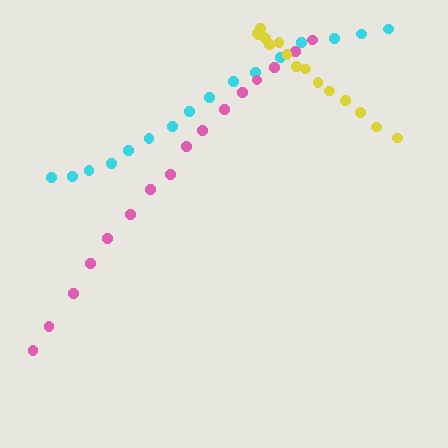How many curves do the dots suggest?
There are 3 distinct paths.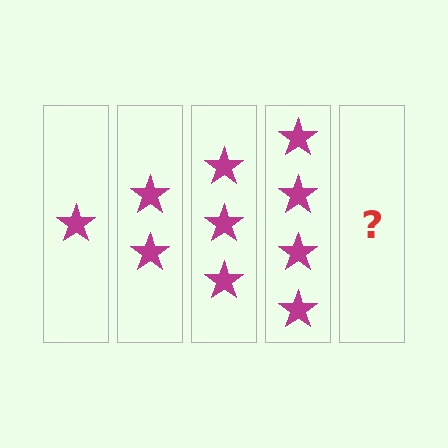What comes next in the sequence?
The next element should be 5 stars.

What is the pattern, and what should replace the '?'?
The pattern is that each step adds one more star. The '?' should be 5 stars.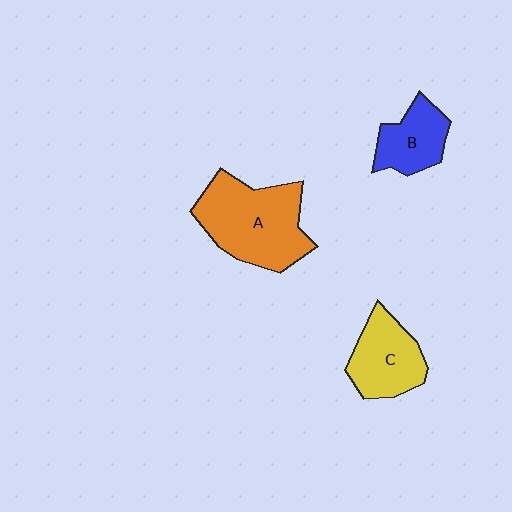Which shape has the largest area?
Shape A (orange).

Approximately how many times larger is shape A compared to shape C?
Approximately 1.6 times.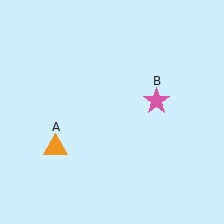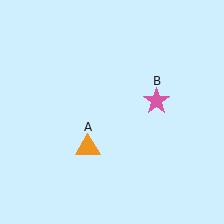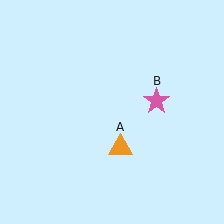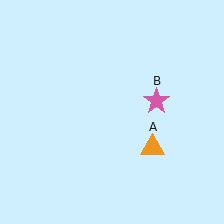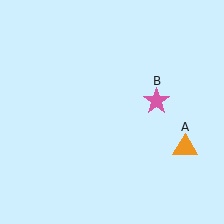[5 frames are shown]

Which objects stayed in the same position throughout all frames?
Pink star (object B) remained stationary.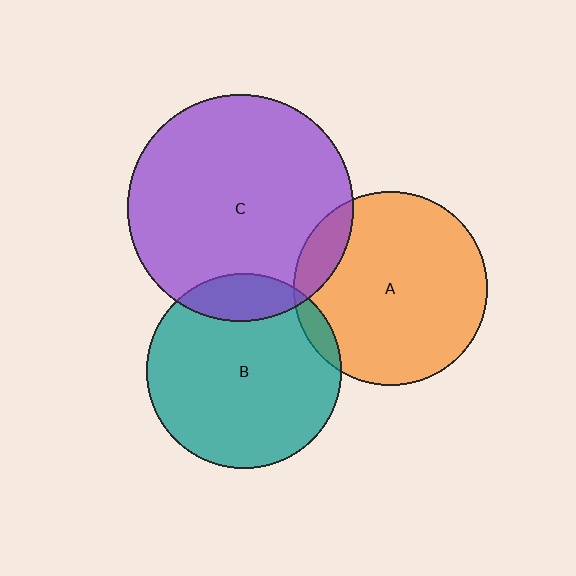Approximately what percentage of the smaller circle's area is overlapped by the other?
Approximately 10%.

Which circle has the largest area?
Circle C (purple).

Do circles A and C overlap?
Yes.